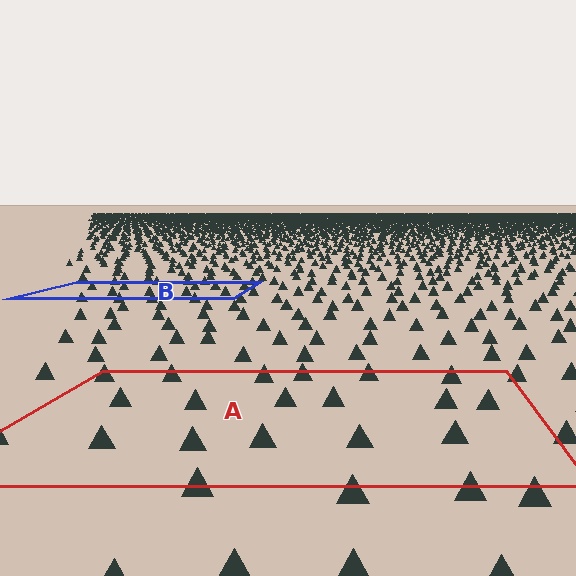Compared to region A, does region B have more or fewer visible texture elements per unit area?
Region B has more texture elements per unit area — they are packed more densely because it is farther away.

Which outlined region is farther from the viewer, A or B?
Region B is farther from the viewer — the texture elements inside it appear smaller and more densely packed.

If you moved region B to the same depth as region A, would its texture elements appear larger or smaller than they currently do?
They would appear larger. At a closer depth, the same texture elements are projected at a bigger on-screen size.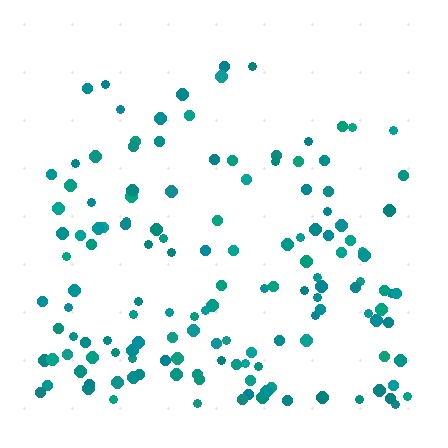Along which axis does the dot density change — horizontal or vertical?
Vertical.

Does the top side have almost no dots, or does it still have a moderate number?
Still a moderate number, just noticeably fewer than the bottom.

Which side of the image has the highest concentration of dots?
The bottom.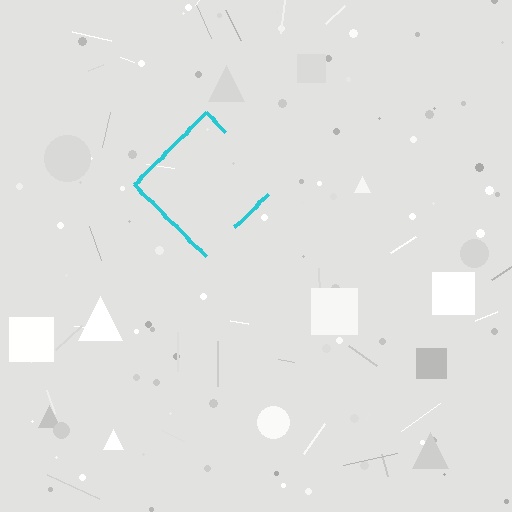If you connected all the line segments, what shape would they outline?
They would outline a diamond.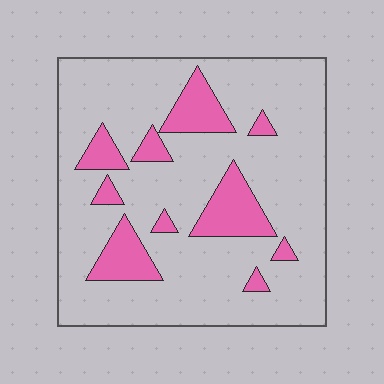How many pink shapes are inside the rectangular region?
10.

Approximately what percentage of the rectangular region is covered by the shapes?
Approximately 20%.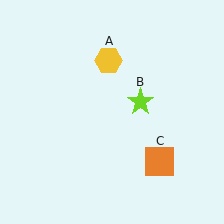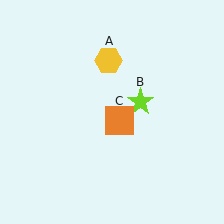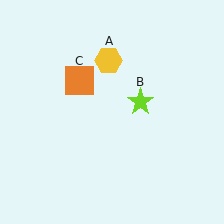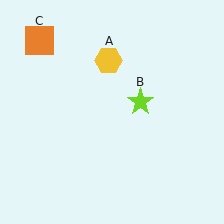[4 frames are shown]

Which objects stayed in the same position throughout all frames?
Yellow hexagon (object A) and lime star (object B) remained stationary.